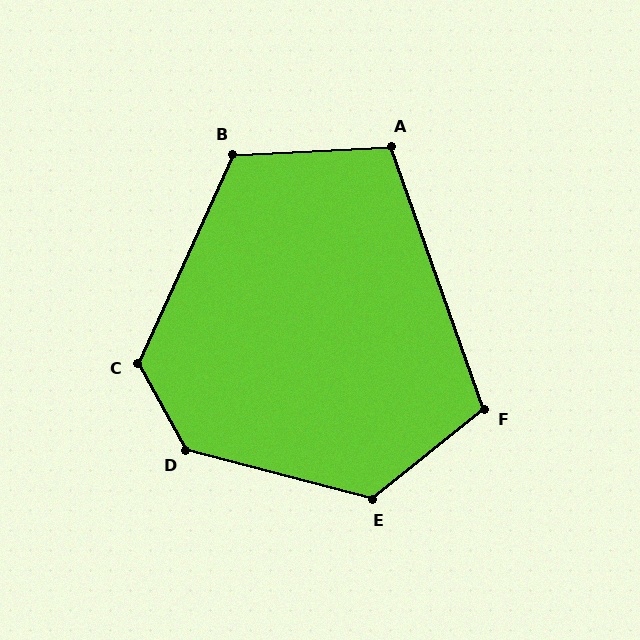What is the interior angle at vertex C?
Approximately 127 degrees (obtuse).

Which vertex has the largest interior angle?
D, at approximately 134 degrees.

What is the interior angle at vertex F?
Approximately 109 degrees (obtuse).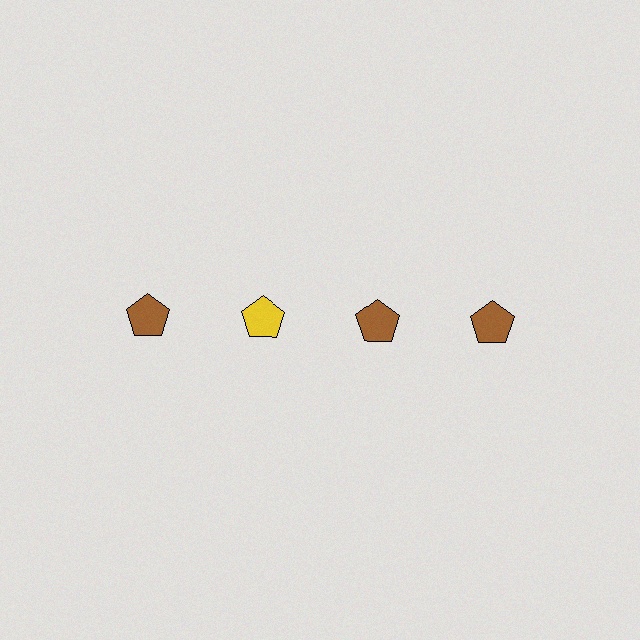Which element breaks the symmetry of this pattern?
The yellow pentagon in the top row, second from left column breaks the symmetry. All other shapes are brown pentagons.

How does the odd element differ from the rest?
It has a different color: yellow instead of brown.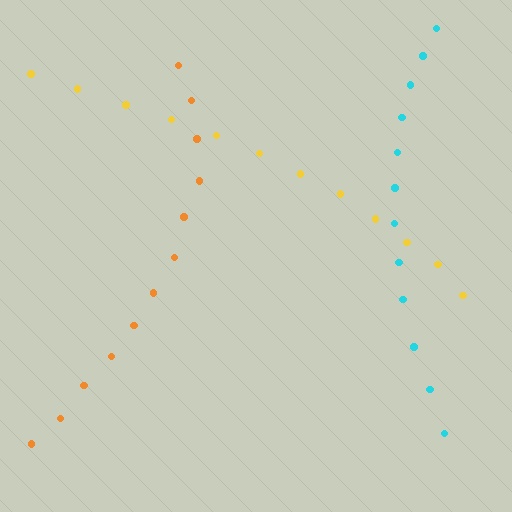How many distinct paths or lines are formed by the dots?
There are 3 distinct paths.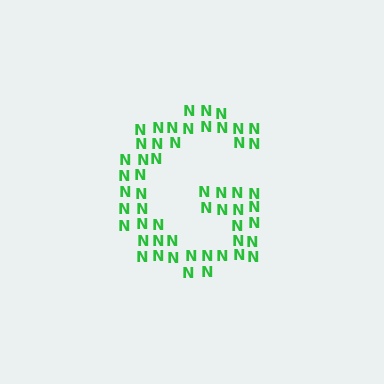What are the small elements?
The small elements are letter N's.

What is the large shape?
The large shape is the letter G.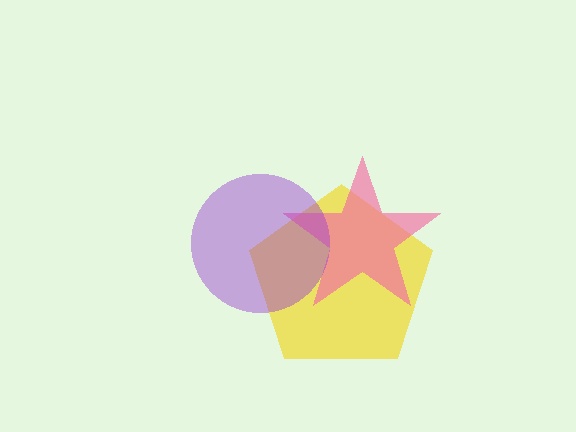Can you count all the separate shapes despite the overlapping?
Yes, there are 3 separate shapes.